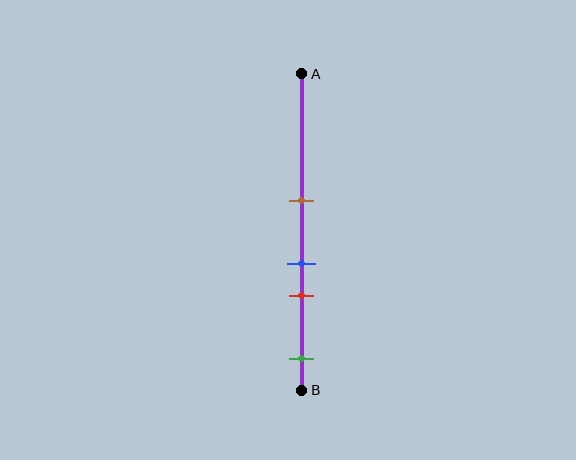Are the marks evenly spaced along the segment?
No, the marks are not evenly spaced.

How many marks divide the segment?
There are 4 marks dividing the segment.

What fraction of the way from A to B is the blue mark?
The blue mark is approximately 60% (0.6) of the way from A to B.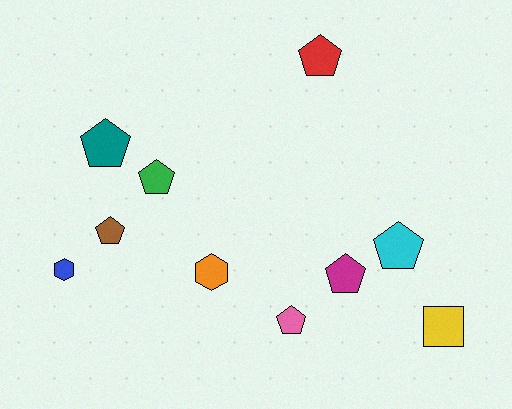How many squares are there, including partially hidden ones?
There is 1 square.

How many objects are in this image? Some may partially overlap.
There are 10 objects.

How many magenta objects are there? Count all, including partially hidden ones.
There is 1 magenta object.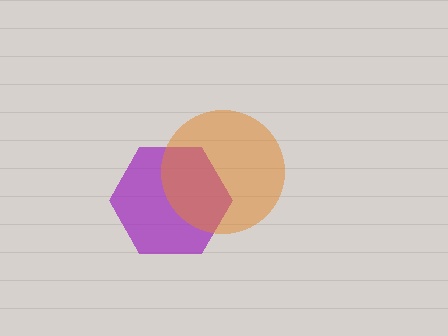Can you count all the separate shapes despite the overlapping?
Yes, there are 2 separate shapes.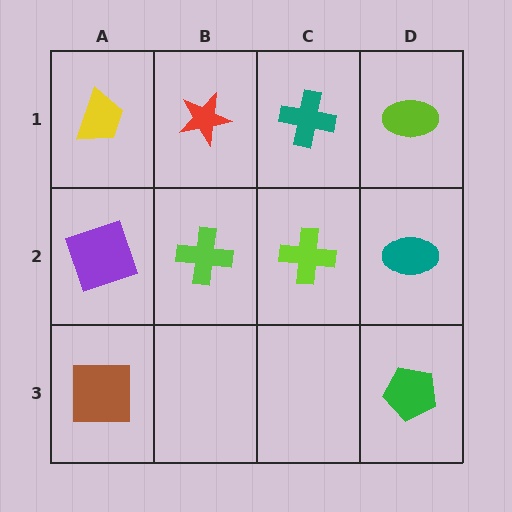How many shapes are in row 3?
2 shapes.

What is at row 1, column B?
A red star.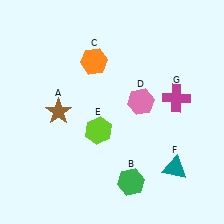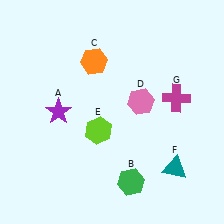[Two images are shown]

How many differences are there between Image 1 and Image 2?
There is 1 difference between the two images.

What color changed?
The star (A) changed from brown in Image 1 to purple in Image 2.